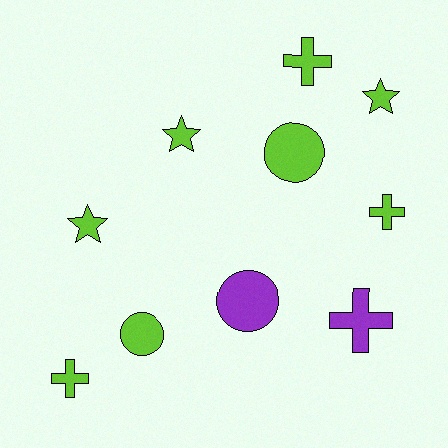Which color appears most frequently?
Lime, with 8 objects.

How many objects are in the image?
There are 10 objects.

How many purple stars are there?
There are no purple stars.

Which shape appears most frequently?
Cross, with 4 objects.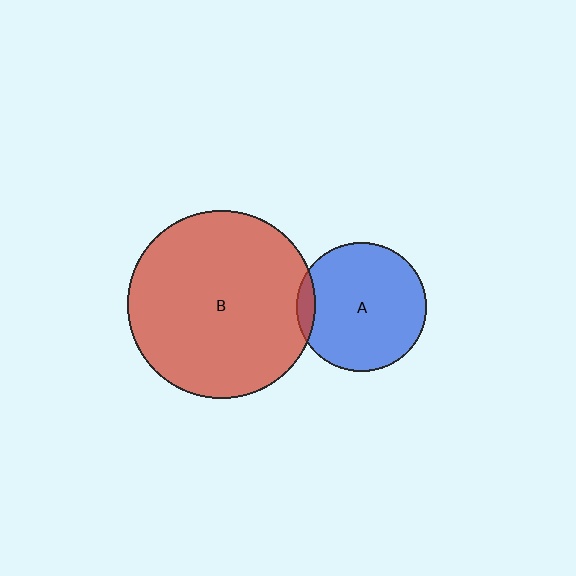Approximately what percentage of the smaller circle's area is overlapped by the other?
Approximately 5%.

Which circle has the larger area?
Circle B (red).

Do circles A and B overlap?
Yes.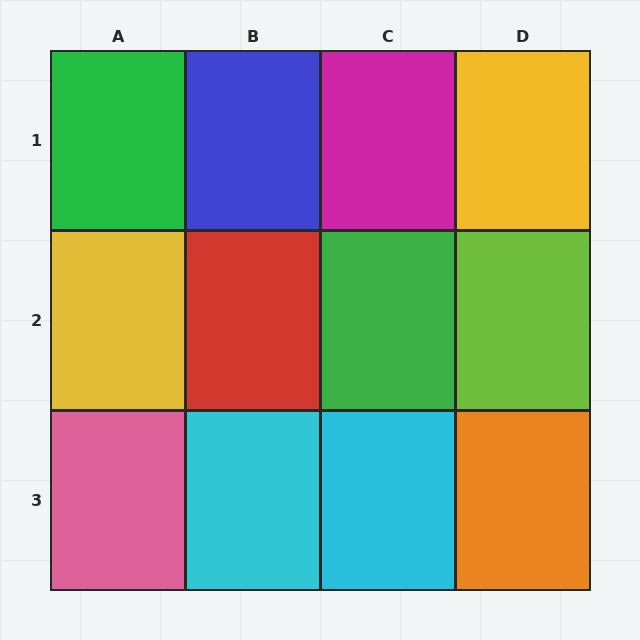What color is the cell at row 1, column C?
Magenta.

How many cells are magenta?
1 cell is magenta.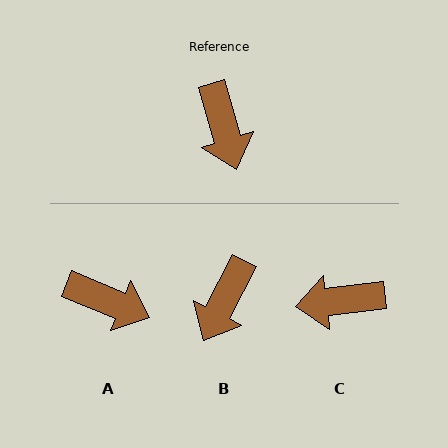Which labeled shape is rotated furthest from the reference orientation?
C, about 100 degrees away.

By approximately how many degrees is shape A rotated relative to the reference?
Approximately 51 degrees counter-clockwise.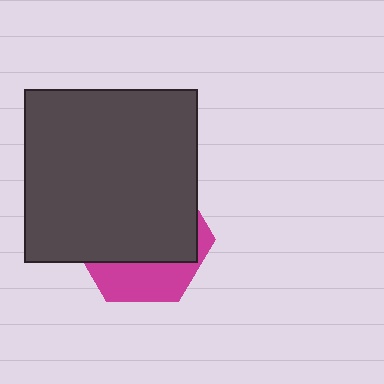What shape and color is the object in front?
The object in front is a dark gray square.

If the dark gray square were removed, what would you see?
You would see the complete magenta hexagon.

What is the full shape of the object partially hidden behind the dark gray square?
The partially hidden object is a magenta hexagon.